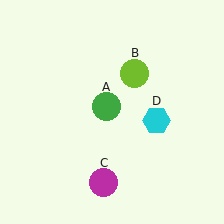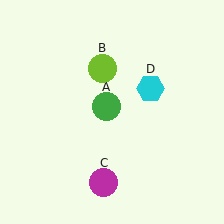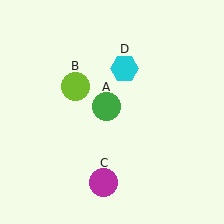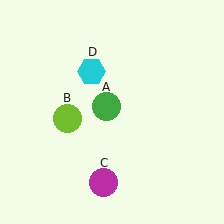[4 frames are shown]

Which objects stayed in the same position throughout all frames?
Green circle (object A) and magenta circle (object C) remained stationary.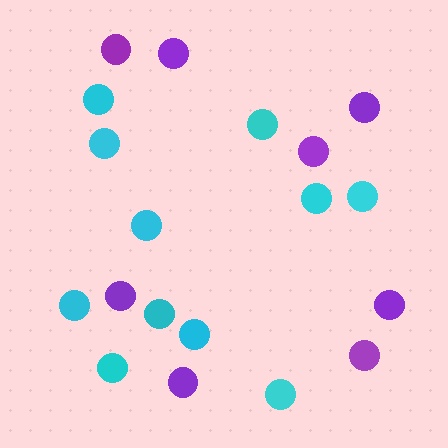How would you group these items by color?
There are 2 groups: one group of purple circles (8) and one group of cyan circles (11).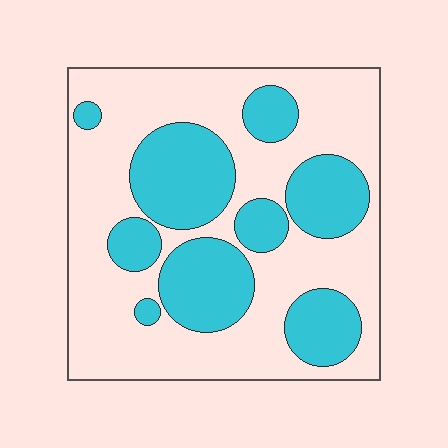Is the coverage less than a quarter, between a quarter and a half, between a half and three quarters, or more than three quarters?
Between a quarter and a half.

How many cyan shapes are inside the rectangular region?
9.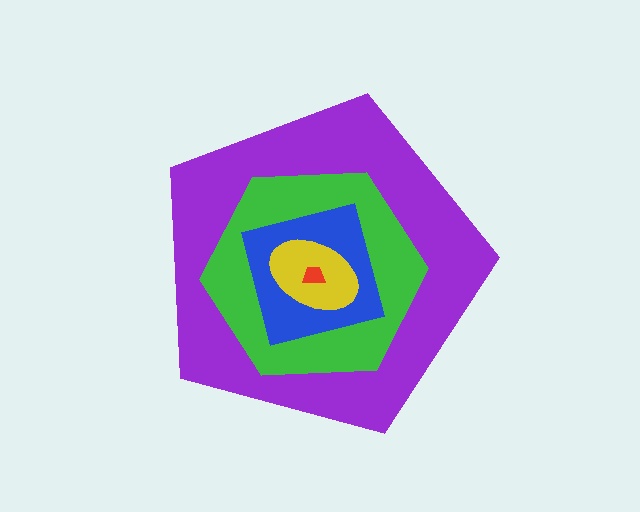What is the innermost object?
The red trapezoid.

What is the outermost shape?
The purple pentagon.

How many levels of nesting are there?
5.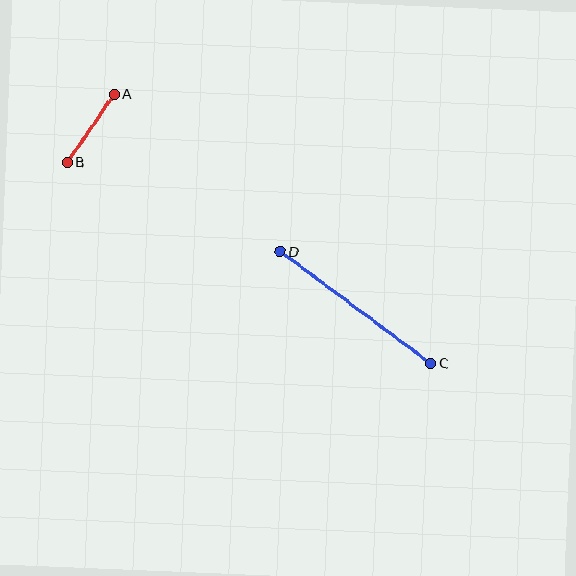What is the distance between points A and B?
The distance is approximately 83 pixels.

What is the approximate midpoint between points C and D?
The midpoint is at approximately (356, 307) pixels.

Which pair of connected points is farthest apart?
Points C and D are farthest apart.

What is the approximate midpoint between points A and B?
The midpoint is at approximately (91, 128) pixels.